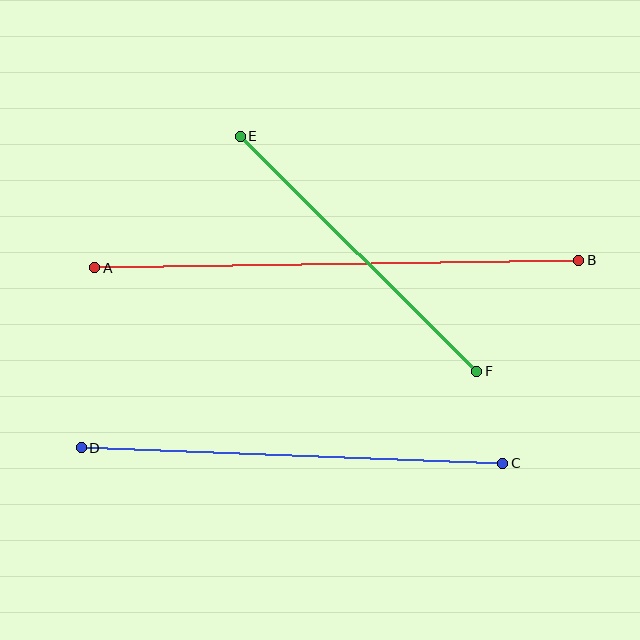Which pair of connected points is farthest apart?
Points A and B are farthest apart.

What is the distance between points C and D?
The distance is approximately 422 pixels.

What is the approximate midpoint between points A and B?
The midpoint is at approximately (337, 264) pixels.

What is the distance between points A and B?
The distance is approximately 484 pixels.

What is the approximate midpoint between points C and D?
The midpoint is at approximately (292, 456) pixels.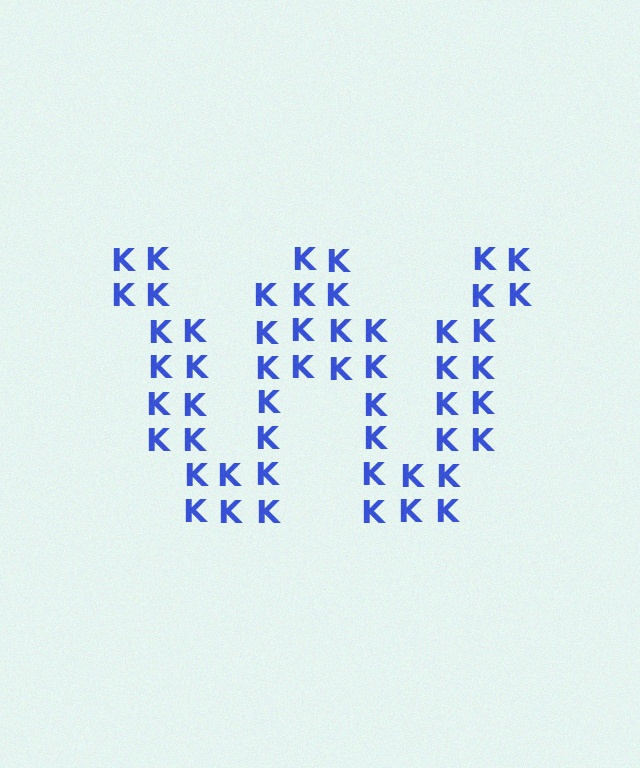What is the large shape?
The large shape is the letter W.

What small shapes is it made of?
It is made of small letter K's.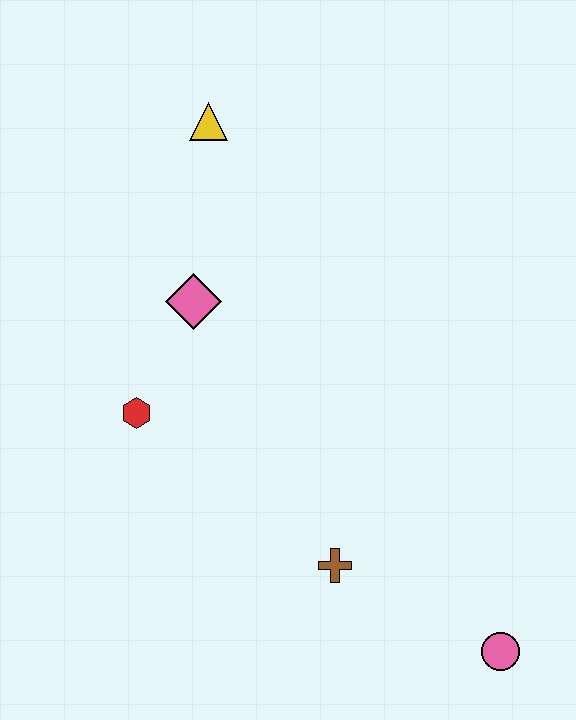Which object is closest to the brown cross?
The pink circle is closest to the brown cross.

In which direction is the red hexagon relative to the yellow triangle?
The red hexagon is below the yellow triangle.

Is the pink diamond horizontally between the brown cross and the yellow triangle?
No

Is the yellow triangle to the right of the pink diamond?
Yes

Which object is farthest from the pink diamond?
The pink circle is farthest from the pink diamond.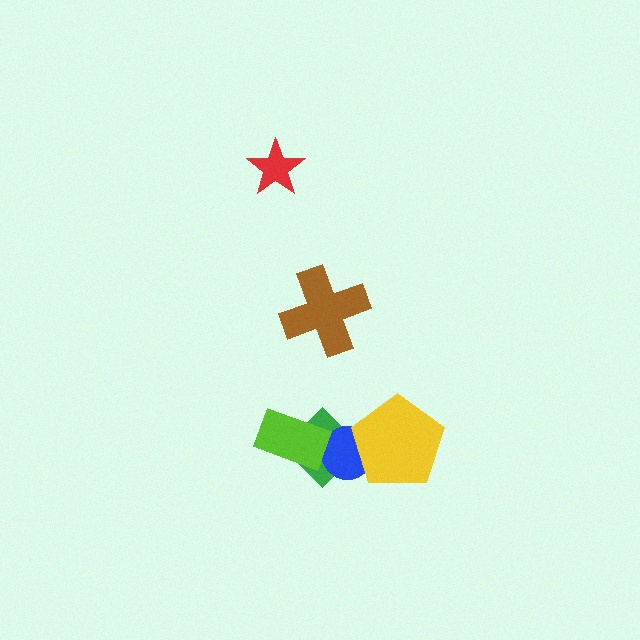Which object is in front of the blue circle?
The yellow pentagon is in front of the blue circle.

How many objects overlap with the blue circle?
2 objects overlap with the blue circle.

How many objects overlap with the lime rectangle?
1 object overlaps with the lime rectangle.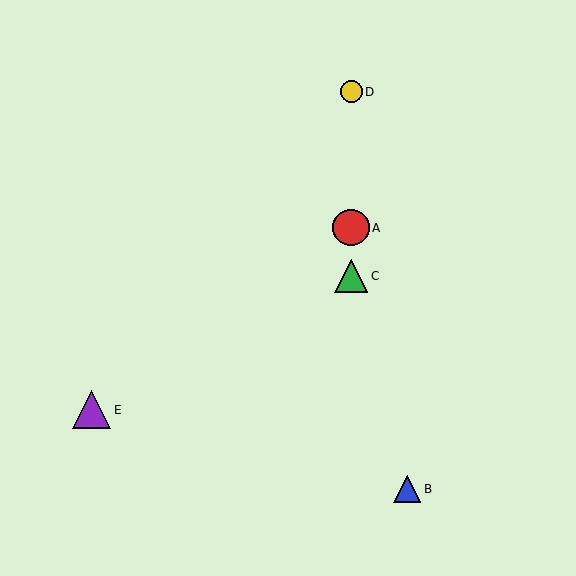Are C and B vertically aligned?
No, C is at x≈351 and B is at x≈407.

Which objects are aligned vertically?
Objects A, C, D are aligned vertically.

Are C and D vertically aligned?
Yes, both are at x≈351.